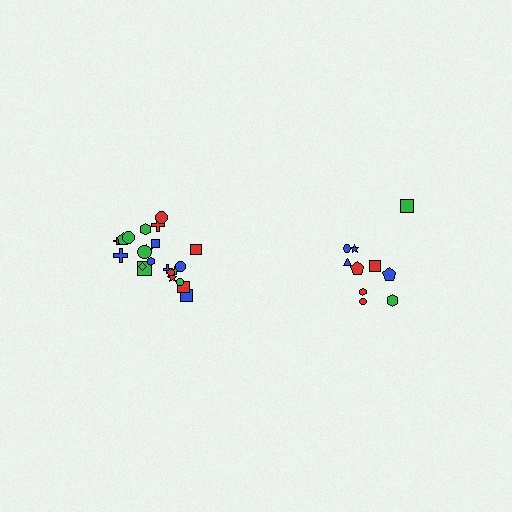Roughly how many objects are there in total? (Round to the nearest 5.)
Roughly 30 objects in total.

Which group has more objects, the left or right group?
The left group.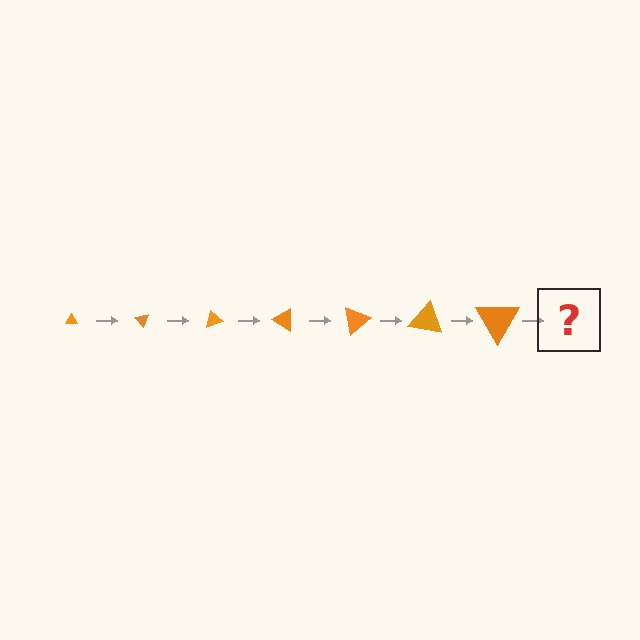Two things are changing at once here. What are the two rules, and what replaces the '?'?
The two rules are that the triangle grows larger each step and it rotates 50 degrees each step. The '?' should be a triangle, larger than the previous one and rotated 350 degrees from the start.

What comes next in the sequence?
The next element should be a triangle, larger than the previous one and rotated 350 degrees from the start.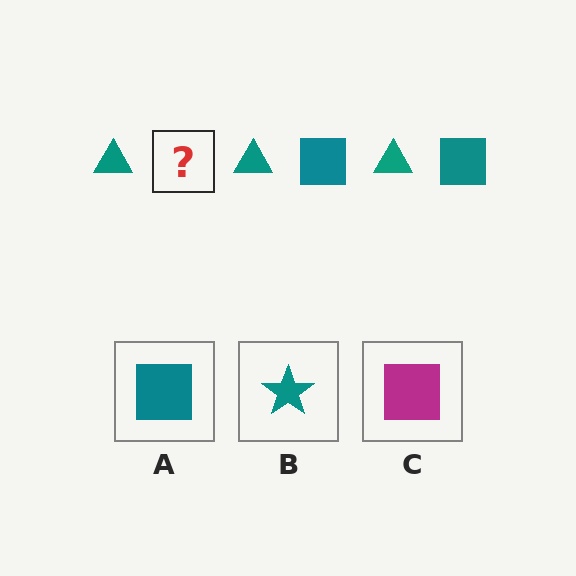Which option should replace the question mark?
Option A.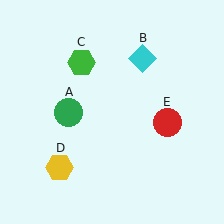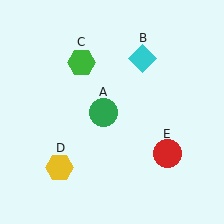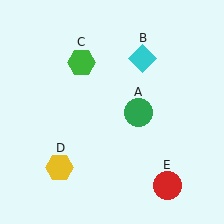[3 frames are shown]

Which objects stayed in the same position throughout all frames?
Cyan diamond (object B) and green hexagon (object C) and yellow hexagon (object D) remained stationary.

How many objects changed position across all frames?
2 objects changed position: green circle (object A), red circle (object E).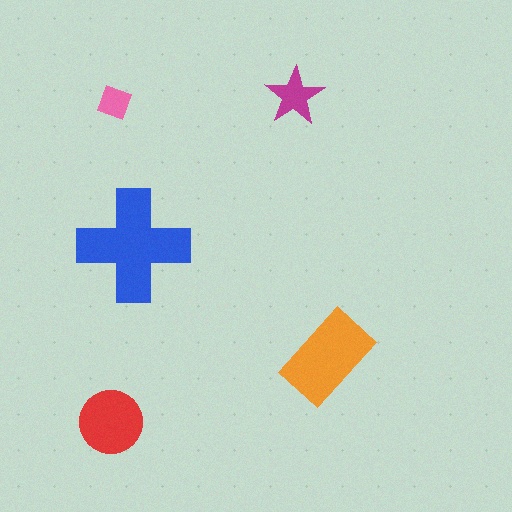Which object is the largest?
The blue cross.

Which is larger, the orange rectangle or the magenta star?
The orange rectangle.